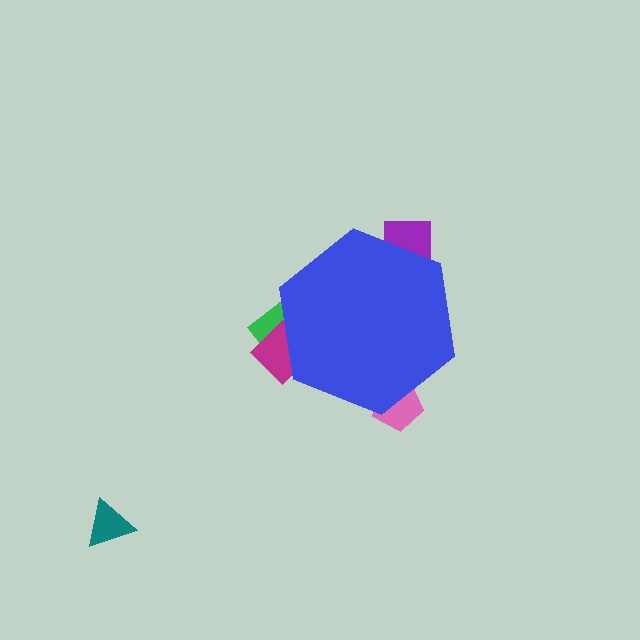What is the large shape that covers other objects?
A blue hexagon.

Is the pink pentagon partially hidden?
Yes, the pink pentagon is partially hidden behind the blue hexagon.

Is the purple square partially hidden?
Yes, the purple square is partially hidden behind the blue hexagon.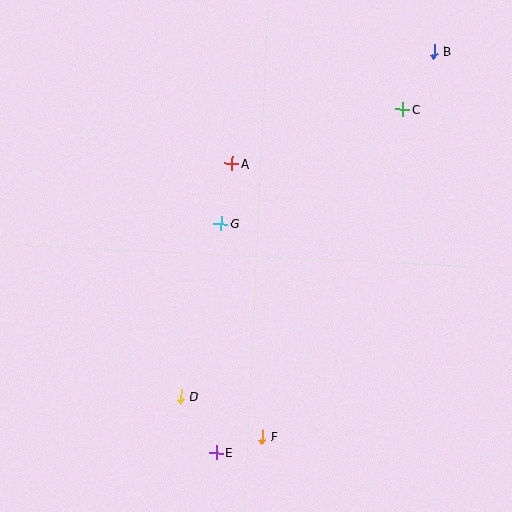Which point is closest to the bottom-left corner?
Point D is closest to the bottom-left corner.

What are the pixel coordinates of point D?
Point D is at (180, 397).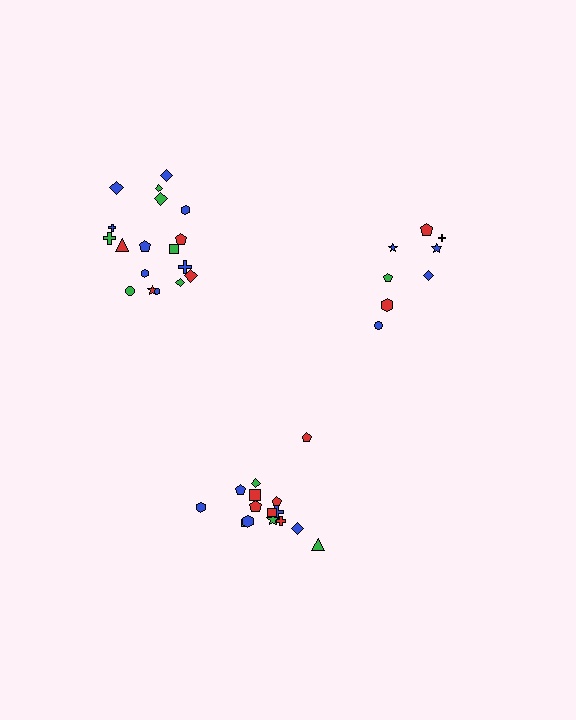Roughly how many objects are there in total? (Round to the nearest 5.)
Roughly 40 objects in total.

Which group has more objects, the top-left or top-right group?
The top-left group.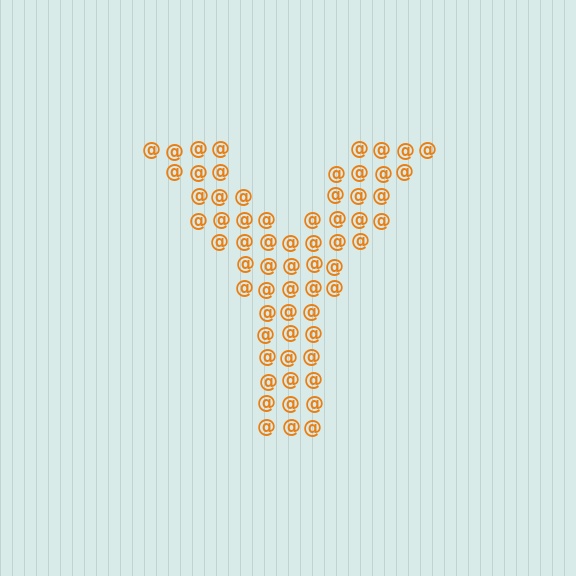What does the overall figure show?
The overall figure shows the letter Y.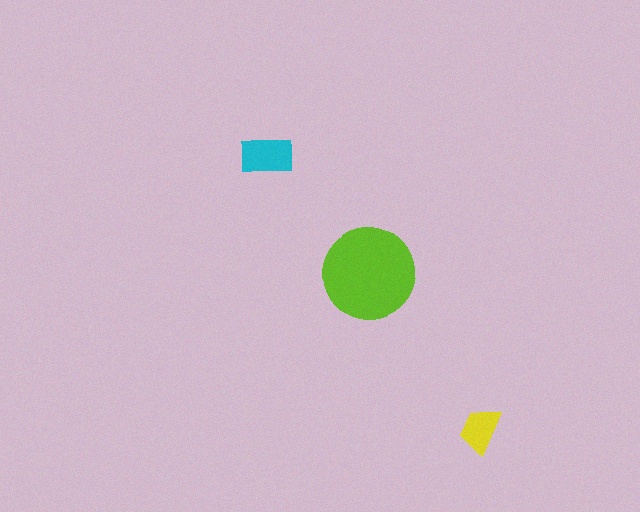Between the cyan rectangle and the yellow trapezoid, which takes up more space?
The cyan rectangle.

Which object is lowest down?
The yellow trapezoid is bottommost.